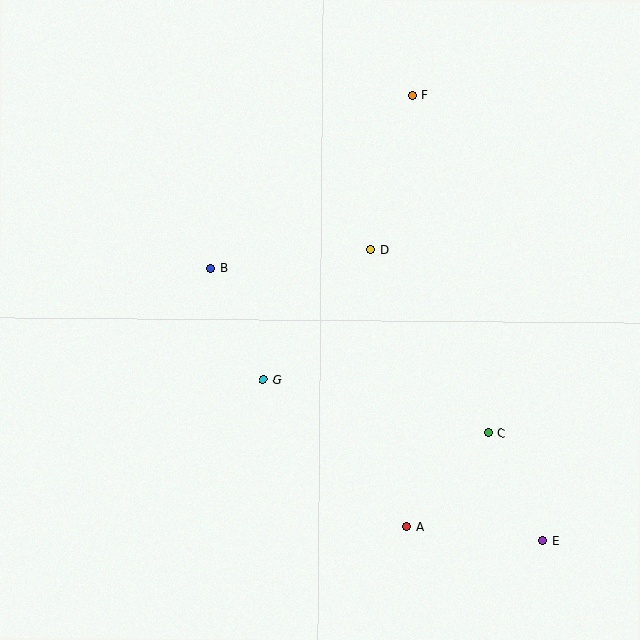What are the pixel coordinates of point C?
Point C is at (488, 433).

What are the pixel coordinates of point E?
Point E is at (543, 541).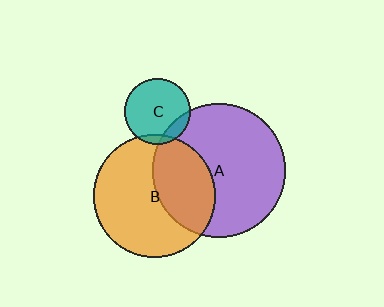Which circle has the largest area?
Circle A (purple).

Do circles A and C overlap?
Yes.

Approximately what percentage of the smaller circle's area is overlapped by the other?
Approximately 15%.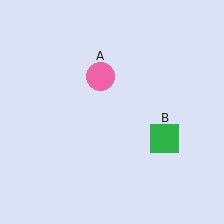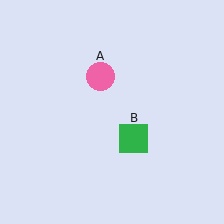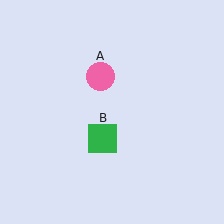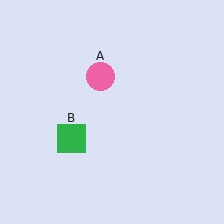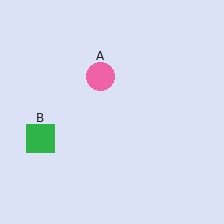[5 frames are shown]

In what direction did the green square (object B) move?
The green square (object B) moved left.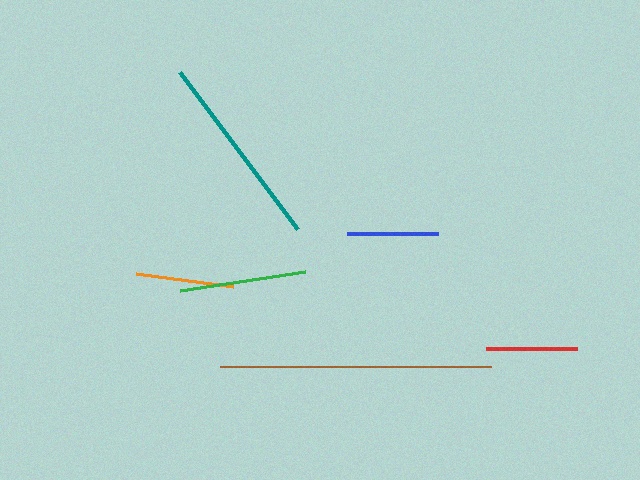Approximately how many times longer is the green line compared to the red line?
The green line is approximately 1.4 times the length of the red line.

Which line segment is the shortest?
The blue line is the shortest at approximately 91 pixels.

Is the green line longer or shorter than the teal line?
The teal line is longer than the green line.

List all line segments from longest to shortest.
From longest to shortest: brown, teal, green, orange, red, blue.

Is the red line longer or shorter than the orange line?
The orange line is longer than the red line.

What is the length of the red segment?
The red segment is approximately 91 pixels long.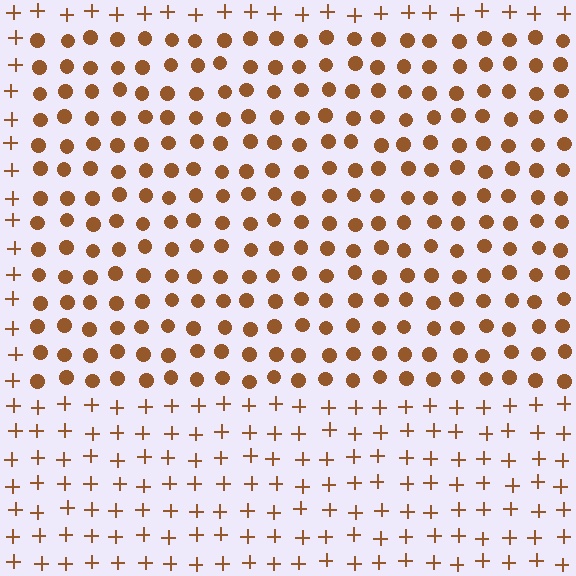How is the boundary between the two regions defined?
The boundary is defined by a change in element shape: circles inside vs. plus signs outside. All elements share the same color and spacing.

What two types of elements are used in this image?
The image uses circles inside the rectangle region and plus signs outside it.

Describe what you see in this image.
The image is filled with small brown elements arranged in a uniform grid. A rectangle-shaped region contains circles, while the surrounding area contains plus signs. The boundary is defined purely by the change in element shape.